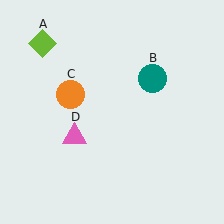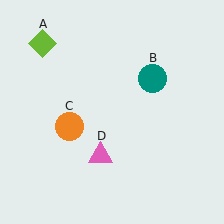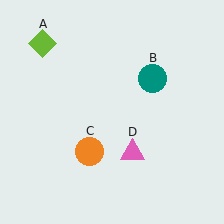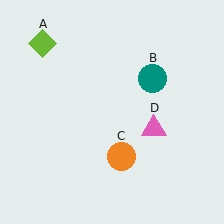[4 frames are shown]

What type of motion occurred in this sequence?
The orange circle (object C), pink triangle (object D) rotated counterclockwise around the center of the scene.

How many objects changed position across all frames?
2 objects changed position: orange circle (object C), pink triangle (object D).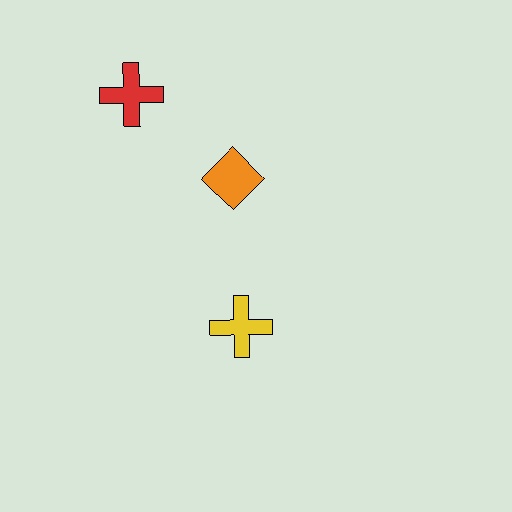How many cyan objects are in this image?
There are no cyan objects.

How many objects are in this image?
There are 3 objects.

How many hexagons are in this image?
There are no hexagons.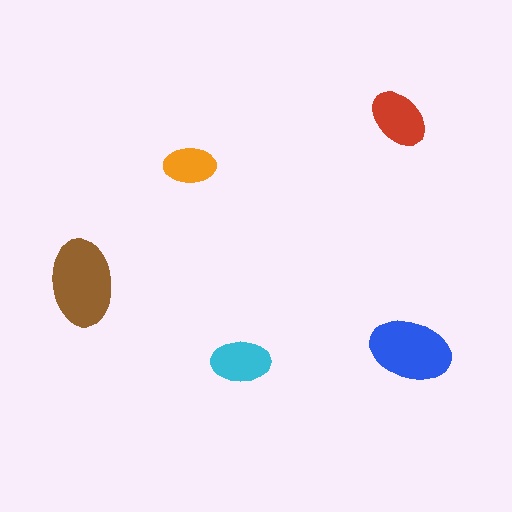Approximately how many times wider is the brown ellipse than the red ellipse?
About 1.5 times wider.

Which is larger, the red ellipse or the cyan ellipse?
The red one.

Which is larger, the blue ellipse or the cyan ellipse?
The blue one.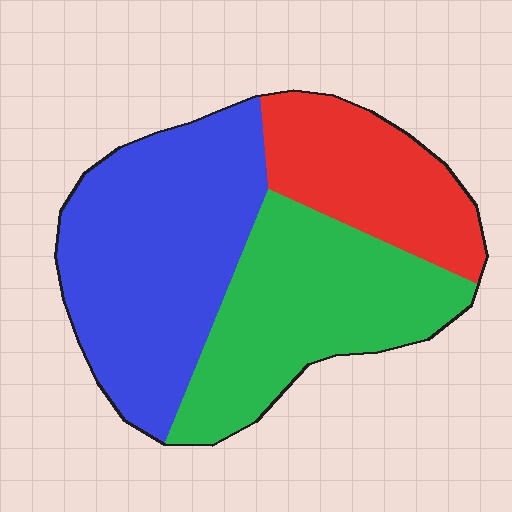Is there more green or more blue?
Blue.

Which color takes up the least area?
Red, at roughly 25%.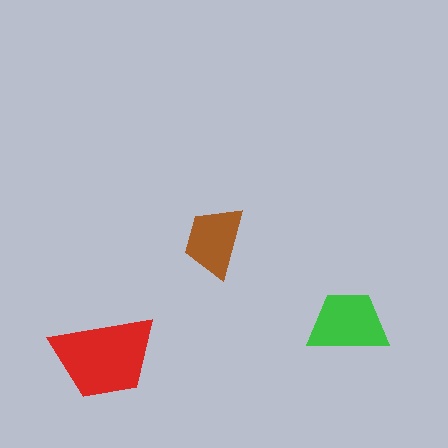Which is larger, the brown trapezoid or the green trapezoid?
The green one.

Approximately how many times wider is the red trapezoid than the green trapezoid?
About 1.5 times wider.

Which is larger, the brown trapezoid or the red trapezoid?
The red one.